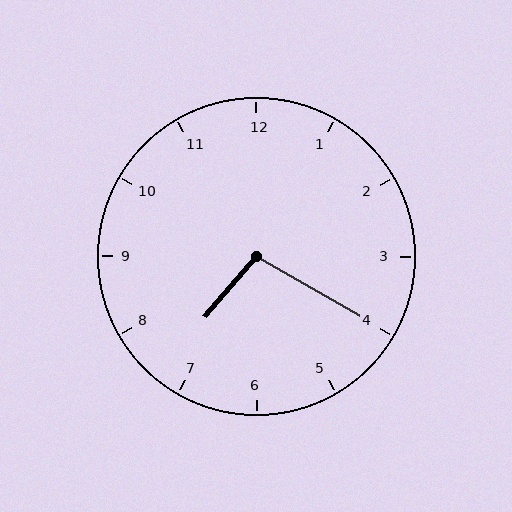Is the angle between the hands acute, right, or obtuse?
It is obtuse.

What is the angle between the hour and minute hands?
Approximately 100 degrees.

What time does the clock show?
7:20.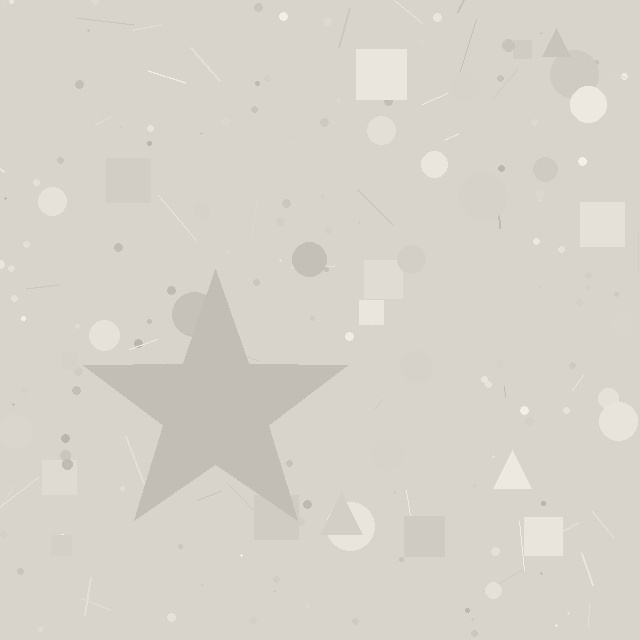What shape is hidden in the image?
A star is hidden in the image.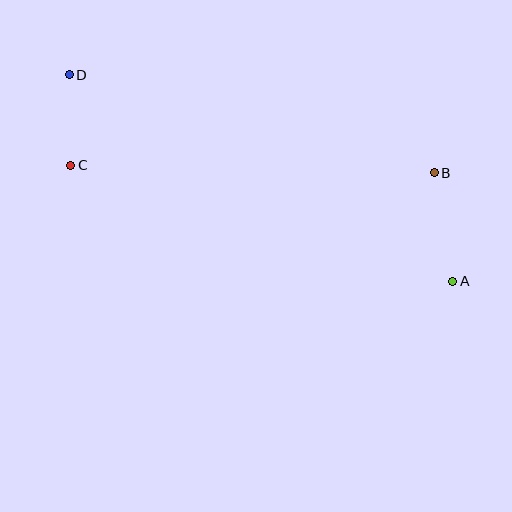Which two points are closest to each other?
Points C and D are closest to each other.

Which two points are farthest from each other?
Points A and D are farthest from each other.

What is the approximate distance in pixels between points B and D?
The distance between B and D is approximately 378 pixels.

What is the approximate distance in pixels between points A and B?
The distance between A and B is approximately 111 pixels.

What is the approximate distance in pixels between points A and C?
The distance between A and C is approximately 399 pixels.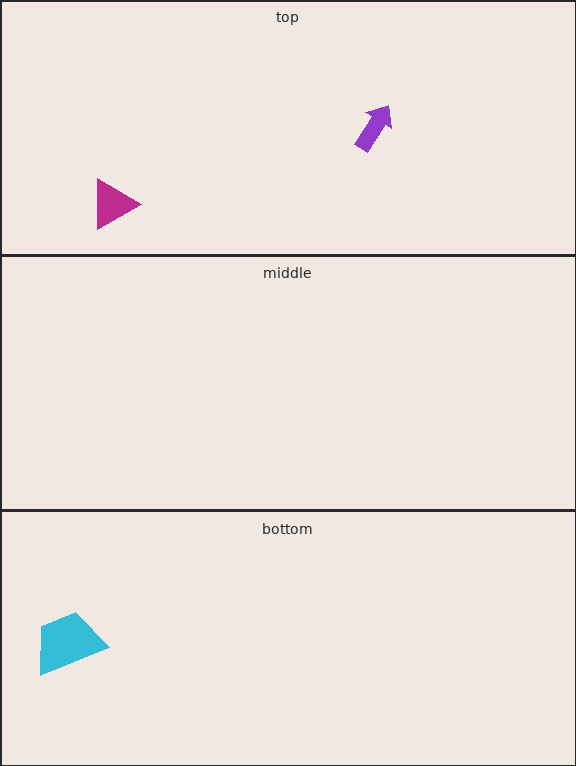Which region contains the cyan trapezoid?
The bottom region.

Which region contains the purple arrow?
The top region.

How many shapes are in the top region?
2.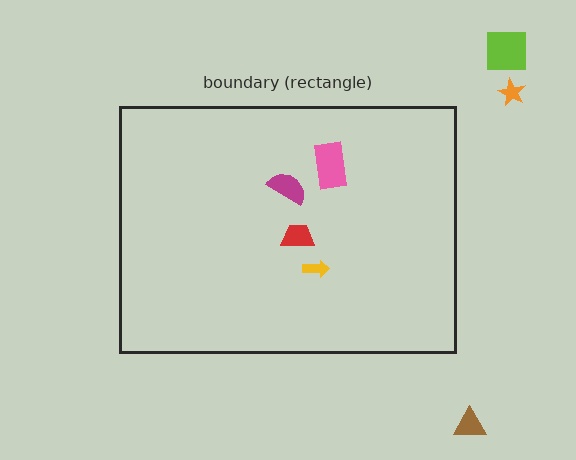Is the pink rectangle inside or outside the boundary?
Inside.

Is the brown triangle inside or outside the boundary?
Outside.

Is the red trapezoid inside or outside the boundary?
Inside.